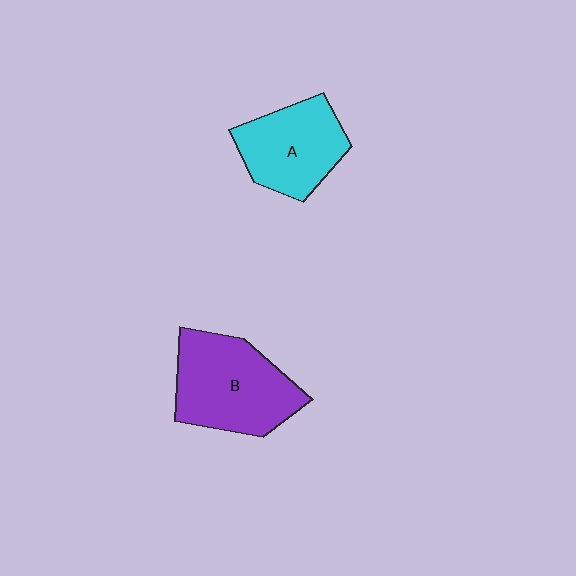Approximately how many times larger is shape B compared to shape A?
Approximately 1.3 times.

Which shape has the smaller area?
Shape A (cyan).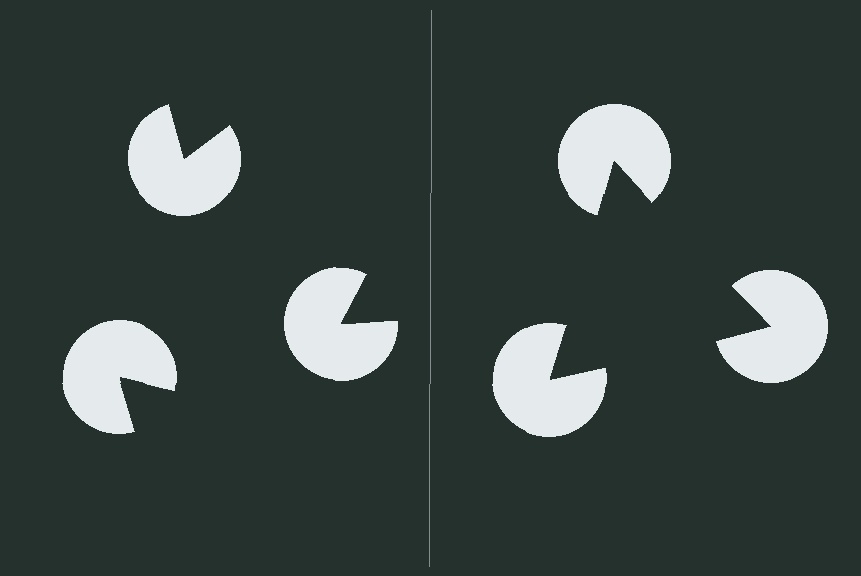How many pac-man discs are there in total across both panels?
6 — 3 on each side.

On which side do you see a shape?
An illusory triangle appears on the right side. On the left side the wedge cuts are rotated, so no coherent shape forms.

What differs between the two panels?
The pac-man discs are positioned identically on both sides; only the wedge orientations differ. On the right they align to a triangle; on the left they are misaligned.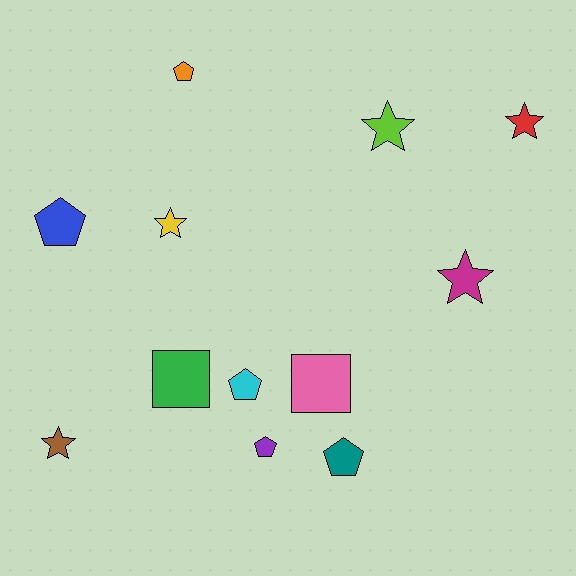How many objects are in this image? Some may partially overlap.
There are 12 objects.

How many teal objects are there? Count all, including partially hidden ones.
There is 1 teal object.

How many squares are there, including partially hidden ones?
There are 2 squares.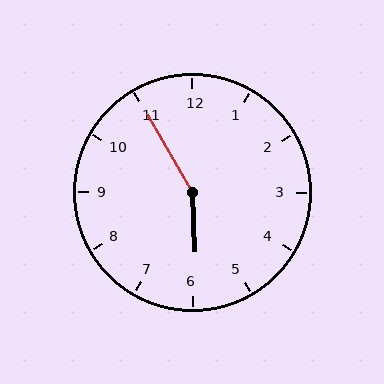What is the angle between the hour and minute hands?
Approximately 152 degrees.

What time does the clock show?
5:55.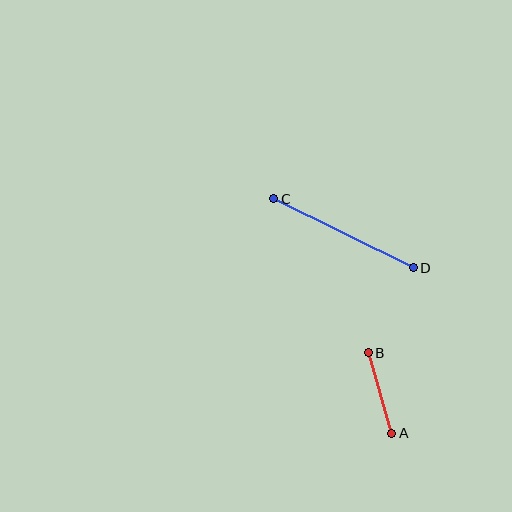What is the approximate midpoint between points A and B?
The midpoint is at approximately (380, 393) pixels.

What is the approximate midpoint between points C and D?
The midpoint is at approximately (343, 233) pixels.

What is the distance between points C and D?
The distance is approximately 156 pixels.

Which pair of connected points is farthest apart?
Points C and D are farthest apart.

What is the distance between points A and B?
The distance is approximately 84 pixels.